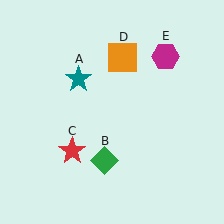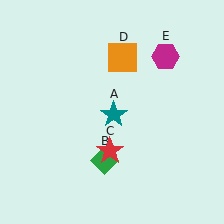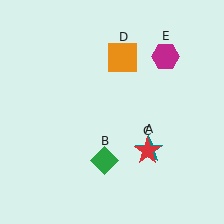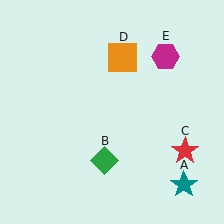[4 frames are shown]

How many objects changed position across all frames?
2 objects changed position: teal star (object A), red star (object C).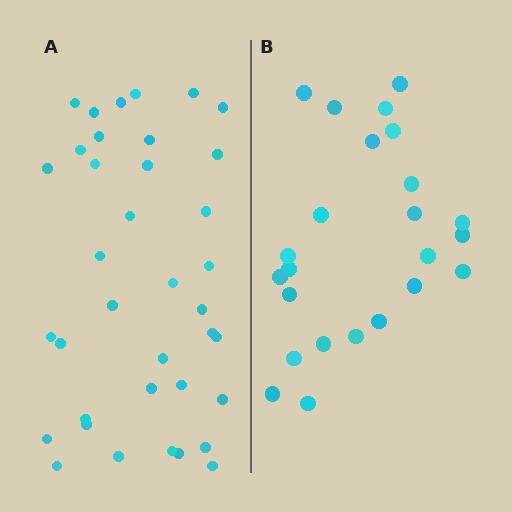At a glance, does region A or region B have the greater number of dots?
Region A (the left region) has more dots.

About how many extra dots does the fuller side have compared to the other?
Region A has approximately 15 more dots than region B.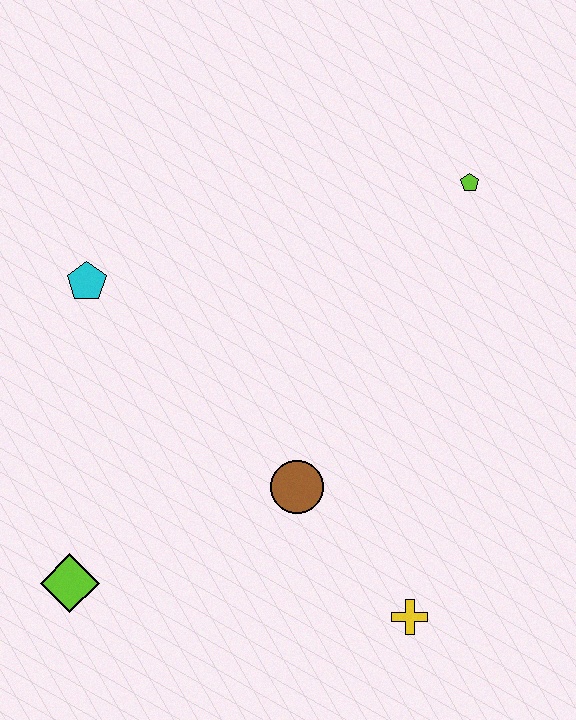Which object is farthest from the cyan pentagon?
The yellow cross is farthest from the cyan pentagon.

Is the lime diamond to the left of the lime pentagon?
Yes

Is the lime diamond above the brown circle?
No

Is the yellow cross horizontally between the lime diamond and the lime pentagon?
Yes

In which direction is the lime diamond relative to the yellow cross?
The lime diamond is to the left of the yellow cross.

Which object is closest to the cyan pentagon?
The brown circle is closest to the cyan pentagon.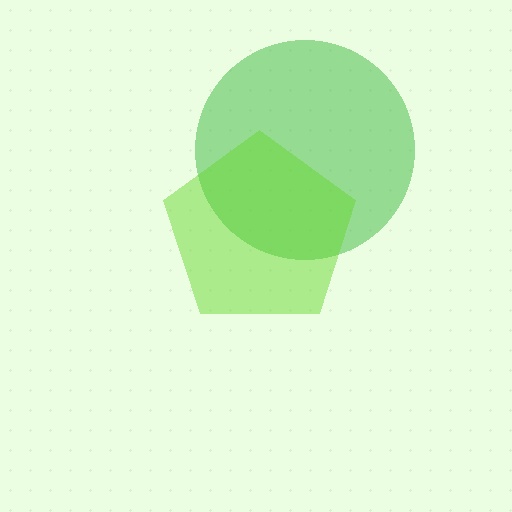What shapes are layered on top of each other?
The layered shapes are: a green circle, a lime pentagon.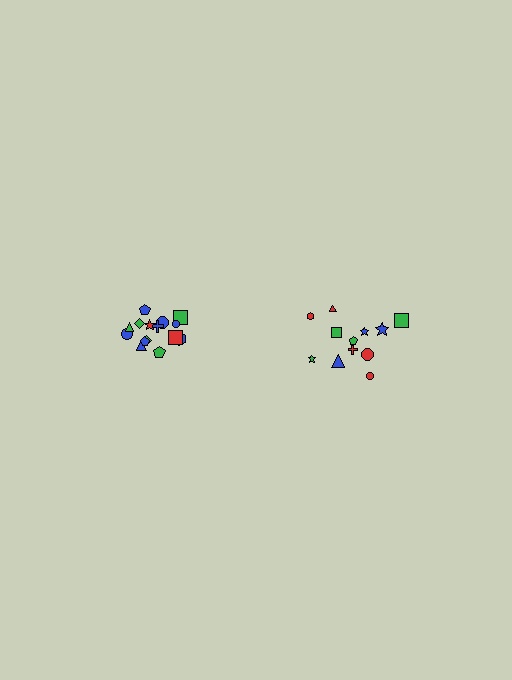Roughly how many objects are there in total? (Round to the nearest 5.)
Roughly 25 objects in total.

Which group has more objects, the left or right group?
The left group.